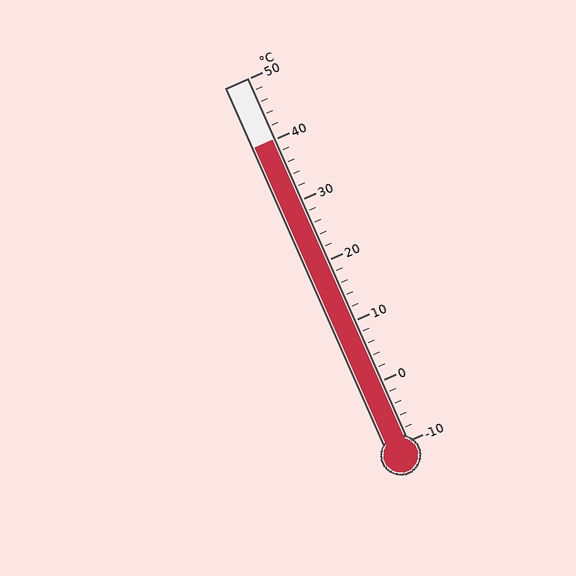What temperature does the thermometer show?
The thermometer shows approximately 40°C.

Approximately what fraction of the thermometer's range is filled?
The thermometer is filled to approximately 85% of its range.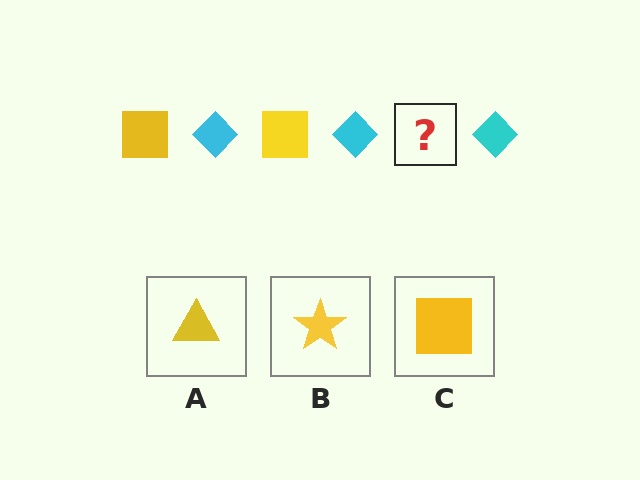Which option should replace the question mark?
Option C.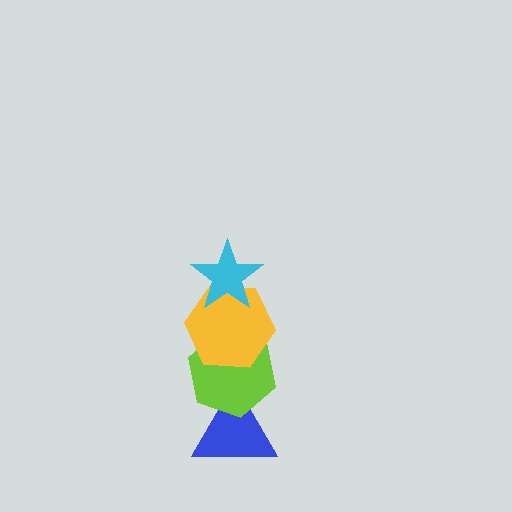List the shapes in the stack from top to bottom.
From top to bottom: the cyan star, the yellow hexagon, the lime hexagon, the blue triangle.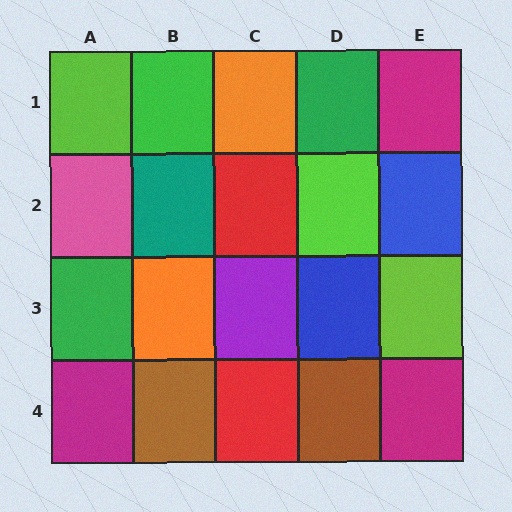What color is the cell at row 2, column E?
Blue.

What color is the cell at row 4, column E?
Magenta.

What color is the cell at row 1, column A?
Lime.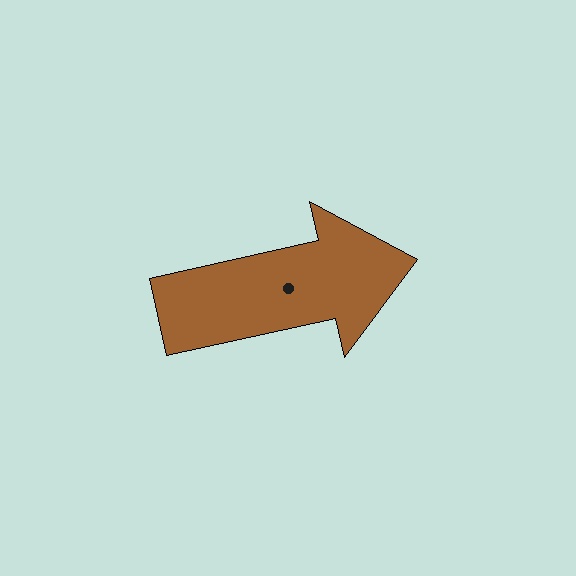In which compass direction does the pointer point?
East.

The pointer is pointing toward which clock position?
Roughly 3 o'clock.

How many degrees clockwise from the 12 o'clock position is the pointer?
Approximately 77 degrees.